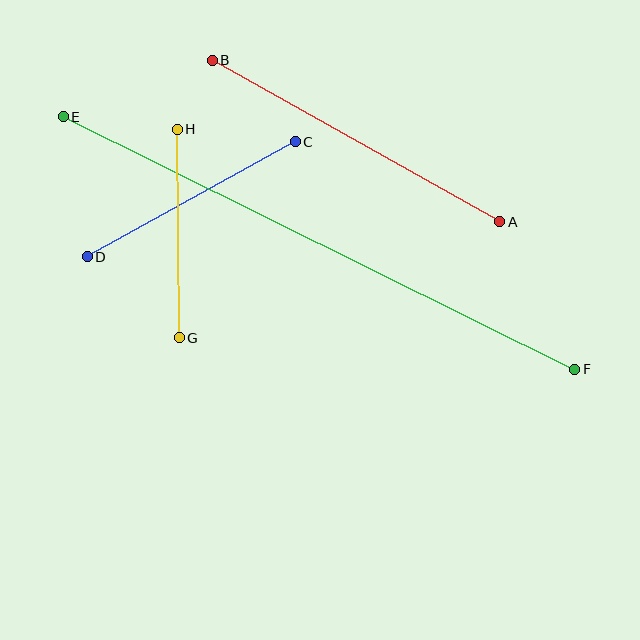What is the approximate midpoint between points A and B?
The midpoint is at approximately (356, 141) pixels.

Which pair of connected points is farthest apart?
Points E and F are farthest apart.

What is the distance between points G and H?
The distance is approximately 208 pixels.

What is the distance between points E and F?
The distance is approximately 571 pixels.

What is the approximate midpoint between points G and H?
The midpoint is at approximately (178, 233) pixels.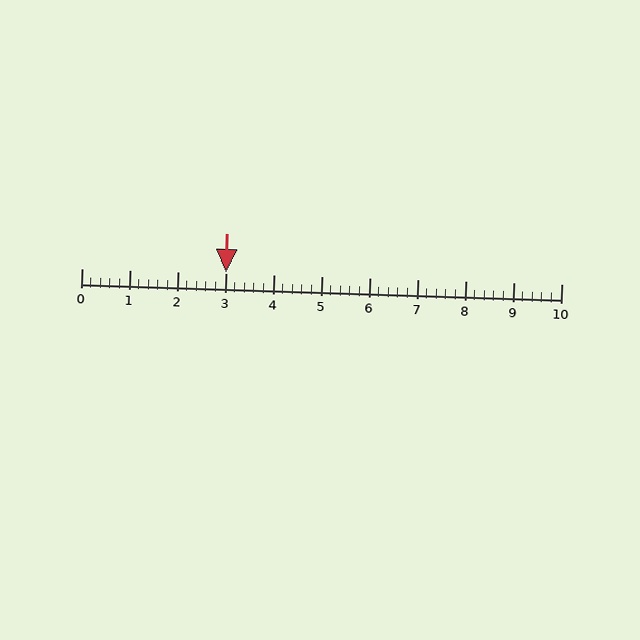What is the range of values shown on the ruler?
The ruler shows values from 0 to 10.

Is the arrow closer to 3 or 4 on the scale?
The arrow is closer to 3.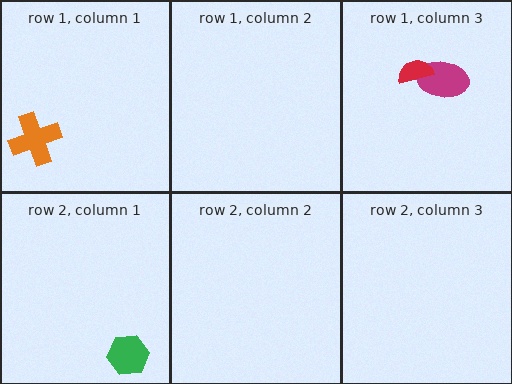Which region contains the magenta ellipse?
The row 1, column 3 region.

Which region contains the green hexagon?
The row 2, column 1 region.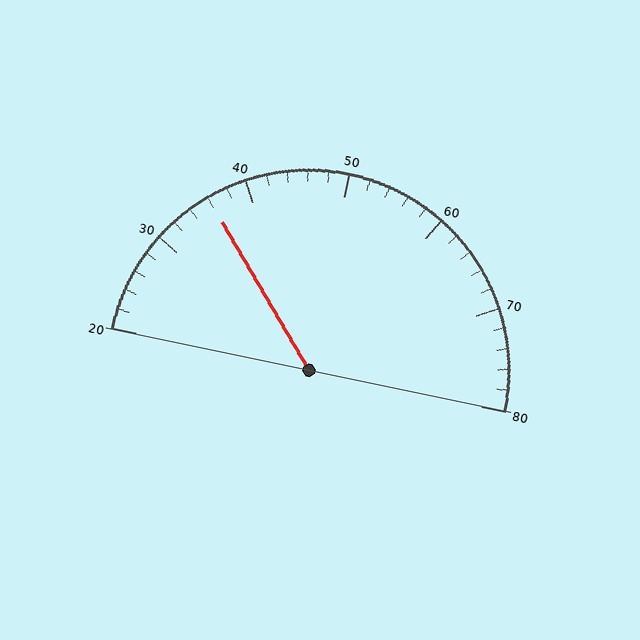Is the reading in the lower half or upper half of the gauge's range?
The reading is in the lower half of the range (20 to 80).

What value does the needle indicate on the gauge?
The needle indicates approximately 36.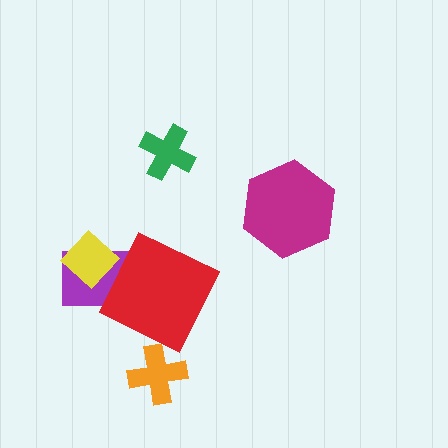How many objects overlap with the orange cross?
0 objects overlap with the orange cross.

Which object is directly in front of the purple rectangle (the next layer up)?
The yellow diamond is directly in front of the purple rectangle.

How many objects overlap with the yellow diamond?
1 object overlaps with the yellow diamond.